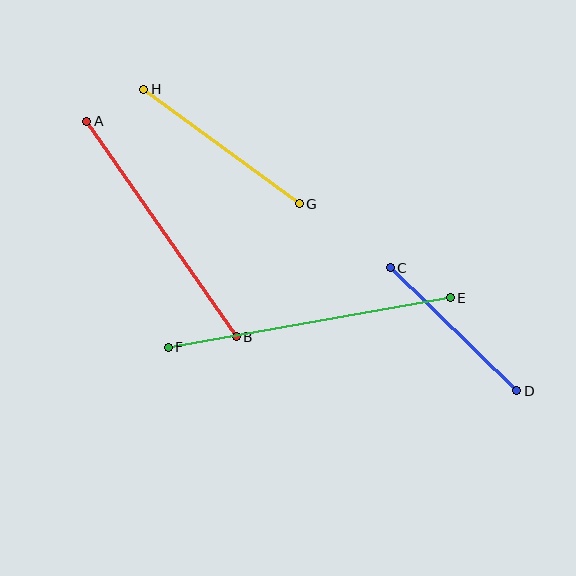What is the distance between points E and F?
The distance is approximately 286 pixels.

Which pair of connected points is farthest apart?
Points E and F are farthest apart.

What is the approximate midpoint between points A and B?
The midpoint is at approximately (161, 229) pixels.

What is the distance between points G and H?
The distance is approximately 193 pixels.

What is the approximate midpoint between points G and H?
The midpoint is at approximately (222, 146) pixels.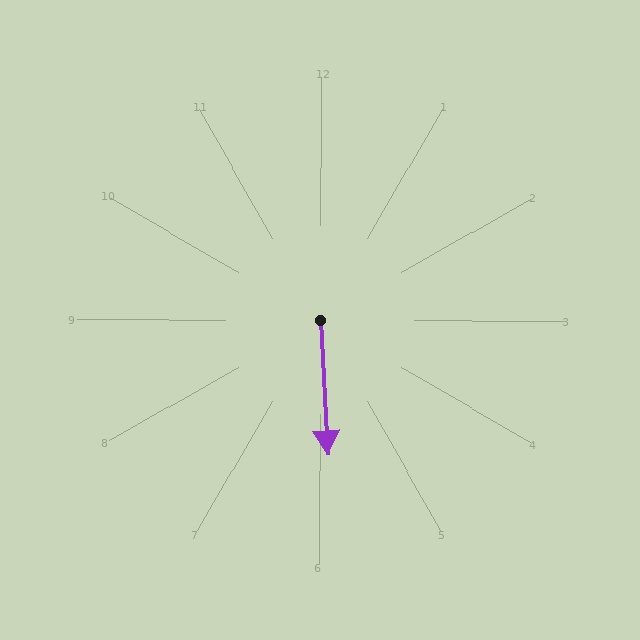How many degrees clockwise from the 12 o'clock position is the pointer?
Approximately 177 degrees.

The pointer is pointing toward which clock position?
Roughly 6 o'clock.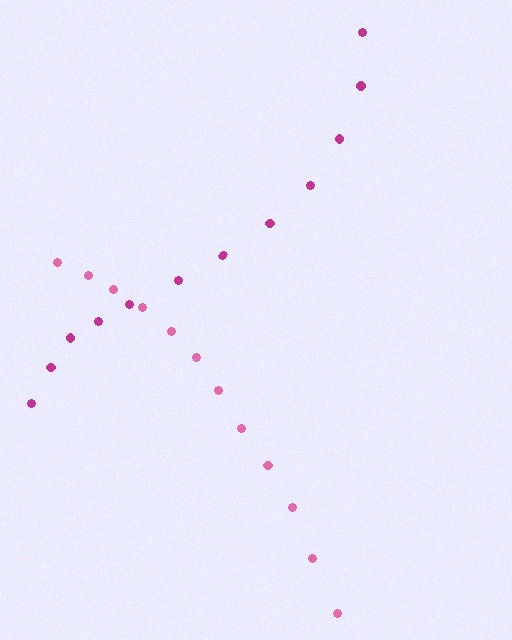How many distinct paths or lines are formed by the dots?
There are 2 distinct paths.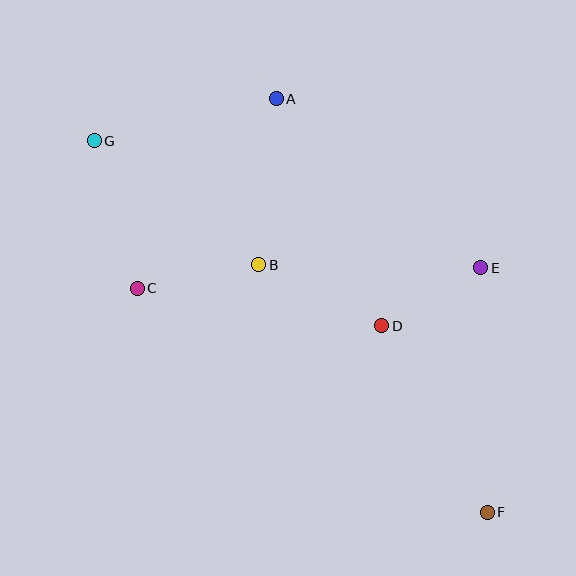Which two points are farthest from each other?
Points F and G are farthest from each other.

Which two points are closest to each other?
Points D and E are closest to each other.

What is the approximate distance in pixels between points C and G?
The distance between C and G is approximately 153 pixels.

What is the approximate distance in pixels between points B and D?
The distance between B and D is approximately 137 pixels.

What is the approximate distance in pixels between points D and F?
The distance between D and F is approximately 214 pixels.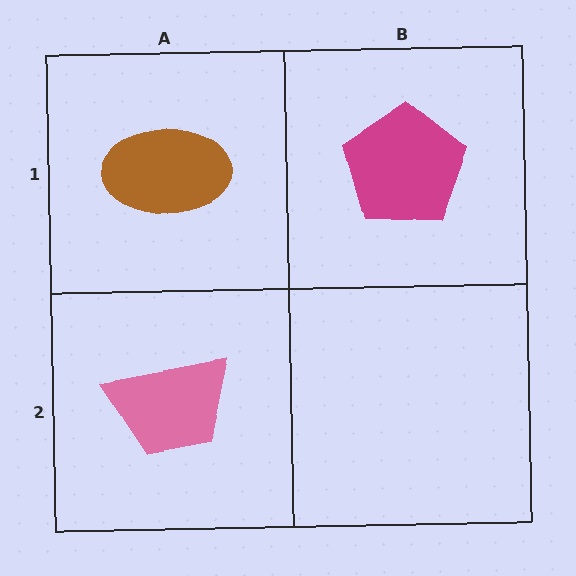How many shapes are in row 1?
2 shapes.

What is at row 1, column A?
A brown ellipse.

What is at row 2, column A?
A pink trapezoid.